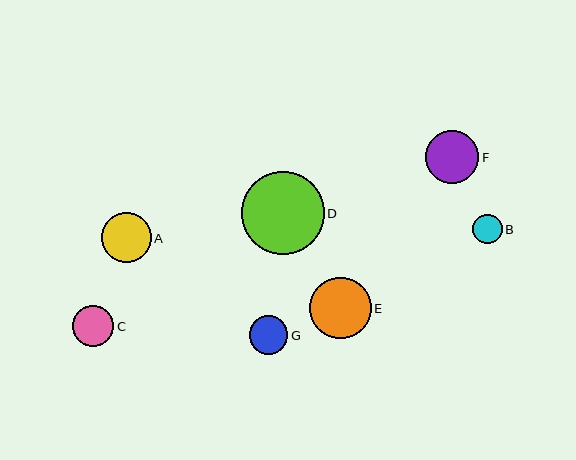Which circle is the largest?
Circle D is the largest with a size of approximately 83 pixels.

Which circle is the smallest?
Circle B is the smallest with a size of approximately 30 pixels.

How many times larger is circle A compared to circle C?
Circle A is approximately 1.2 times the size of circle C.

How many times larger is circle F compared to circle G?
Circle F is approximately 1.4 times the size of circle G.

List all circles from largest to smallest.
From largest to smallest: D, E, F, A, C, G, B.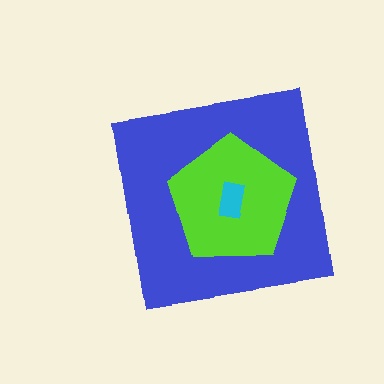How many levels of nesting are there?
3.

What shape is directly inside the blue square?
The lime pentagon.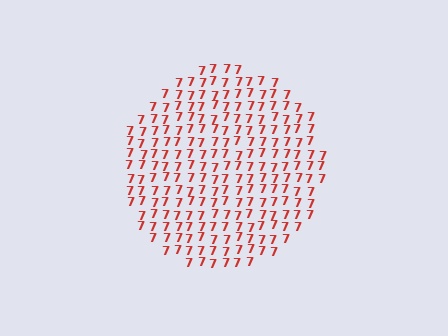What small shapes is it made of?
It is made of small digit 7's.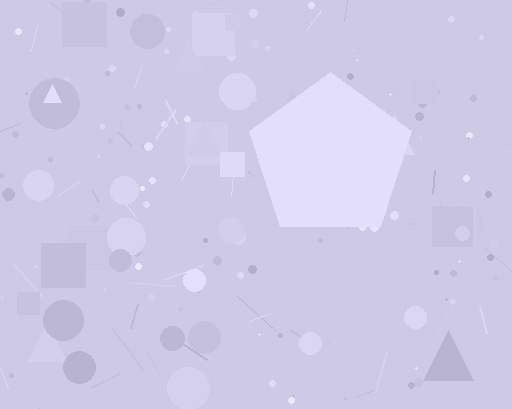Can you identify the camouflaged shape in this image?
The camouflaged shape is a pentagon.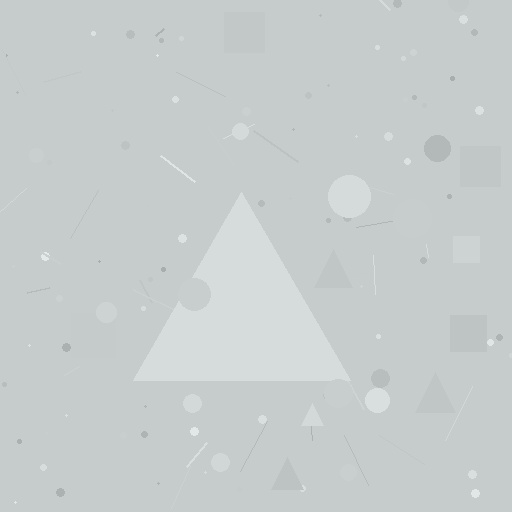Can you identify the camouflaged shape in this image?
The camouflaged shape is a triangle.